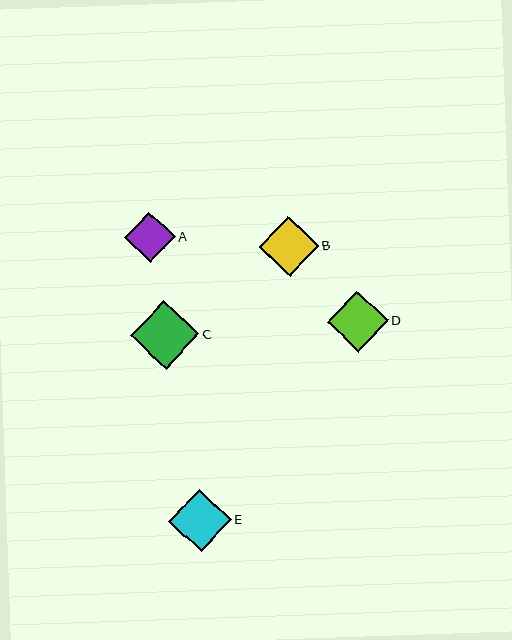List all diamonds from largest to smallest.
From largest to smallest: C, E, D, B, A.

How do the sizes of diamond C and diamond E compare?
Diamond C and diamond E are approximately the same size.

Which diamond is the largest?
Diamond C is the largest with a size of approximately 69 pixels.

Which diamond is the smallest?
Diamond A is the smallest with a size of approximately 50 pixels.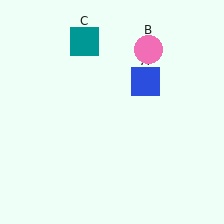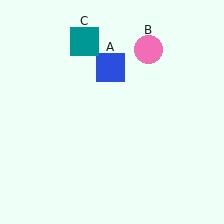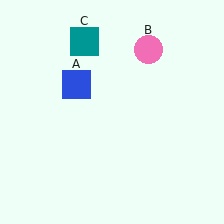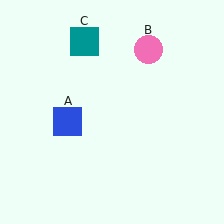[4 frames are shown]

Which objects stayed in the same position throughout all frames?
Pink circle (object B) and teal square (object C) remained stationary.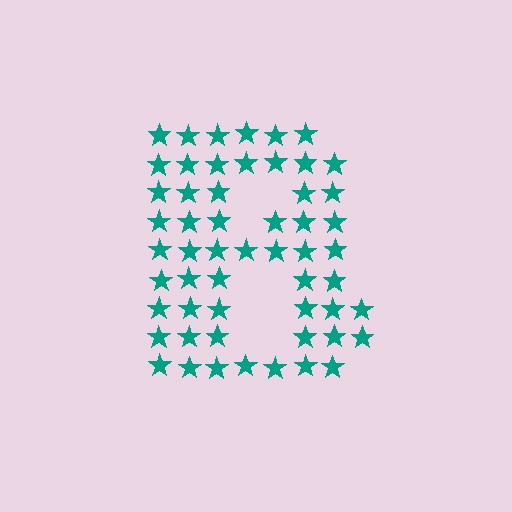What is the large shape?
The large shape is the letter B.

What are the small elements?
The small elements are stars.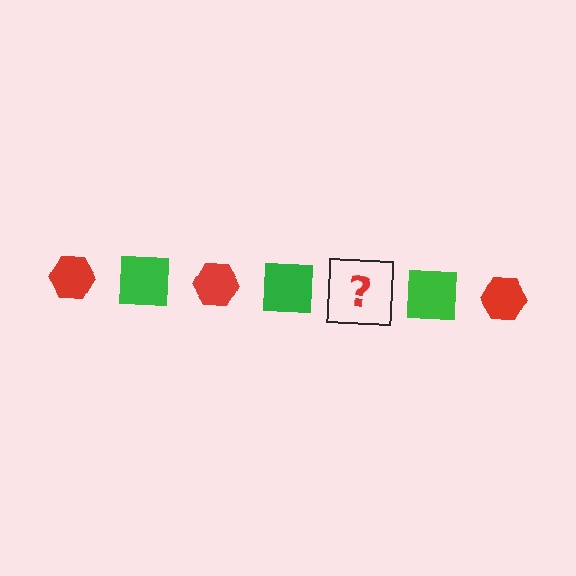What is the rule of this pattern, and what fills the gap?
The rule is that the pattern alternates between red hexagon and green square. The gap should be filled with a red hexagon.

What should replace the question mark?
The question mark should be replaced with a red hexagon.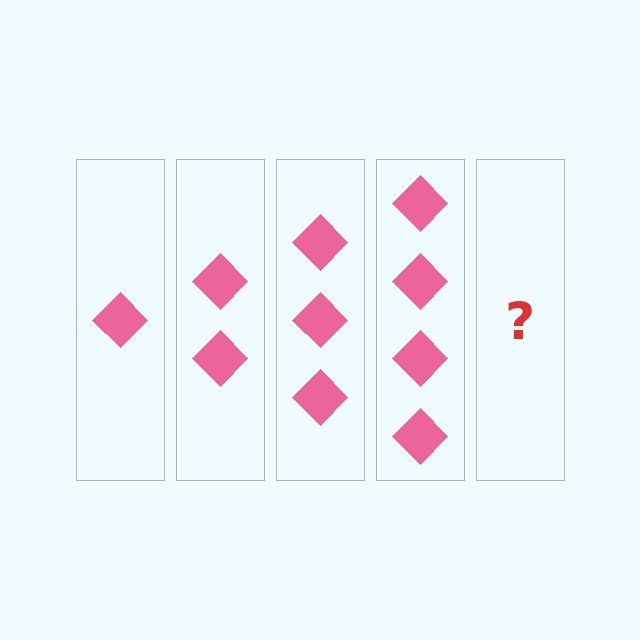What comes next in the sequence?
The next element should be 5 diamonds.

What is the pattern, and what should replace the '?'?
The pattern is that each step adds one more diamond. The '?' should be 5 diamonds.